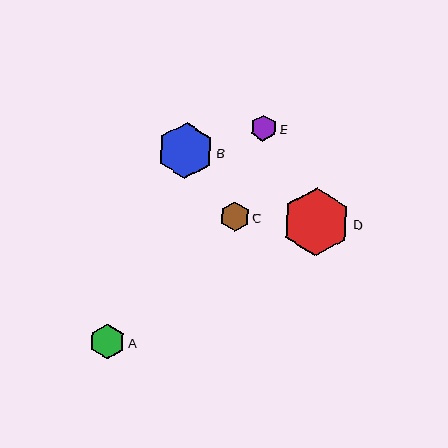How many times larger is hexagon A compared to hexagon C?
Hexagon A is approximately 1.2 times the size of hexagon C.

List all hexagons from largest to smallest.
From largest to smallest: D, B, A, C, E.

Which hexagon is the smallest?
Hexagon E is the smallest with a size of approximately 26 pixels.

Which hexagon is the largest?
Hexagon D is the largest with a size of approximately 68 pixels.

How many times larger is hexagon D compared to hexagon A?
Hexagon D is approximately 1.9 times the size of hexagon A.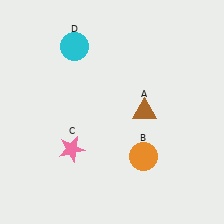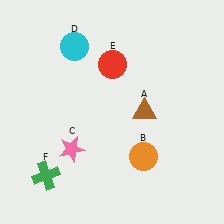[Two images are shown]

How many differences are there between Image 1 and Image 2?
There are 2 differences between the two images.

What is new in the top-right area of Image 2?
A red circle (E) was added in the top-right area of Image 2.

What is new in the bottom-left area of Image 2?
A green cross (F) was added in the bottom-left area of Image 2.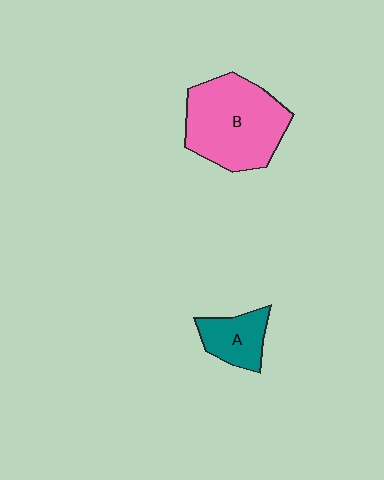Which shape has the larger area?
Shape B (pink).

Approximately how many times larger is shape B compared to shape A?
Approximately 2.5 times.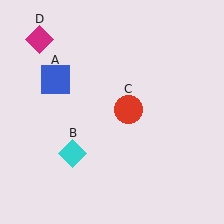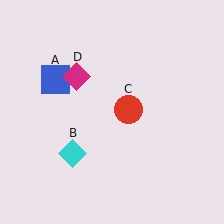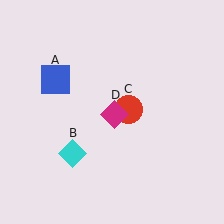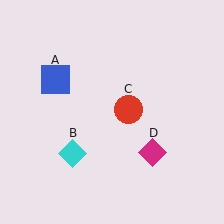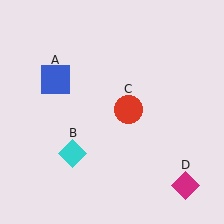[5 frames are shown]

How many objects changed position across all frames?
1 object changed position: magenta diamond (object D).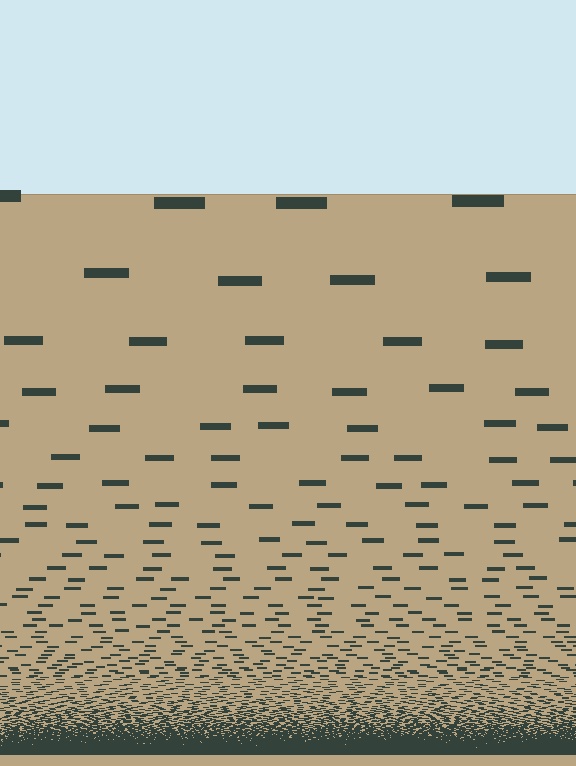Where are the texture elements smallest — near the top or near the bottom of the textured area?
Near the bottom.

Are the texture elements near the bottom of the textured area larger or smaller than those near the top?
Smaller. The gradient is inverted — elements near the bottom are smaller and denser.